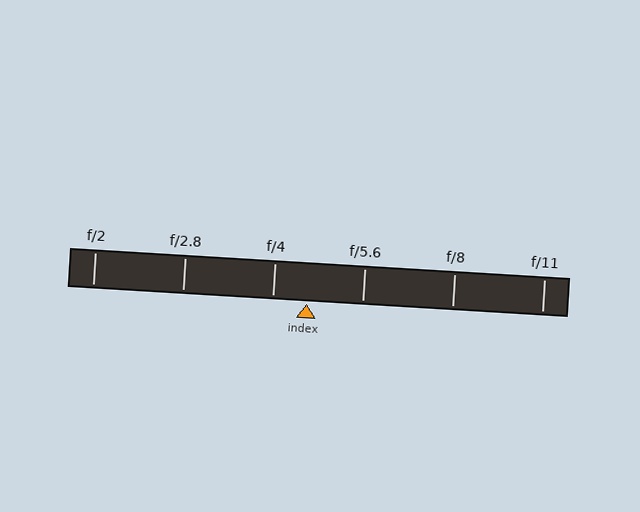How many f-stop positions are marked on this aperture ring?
There are 6 f-stop positions marked.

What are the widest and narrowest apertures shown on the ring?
The widest aperture shown is f/2 and the narrowest is f/11.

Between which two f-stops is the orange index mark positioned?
The index mark is between f/4 and f/5.6.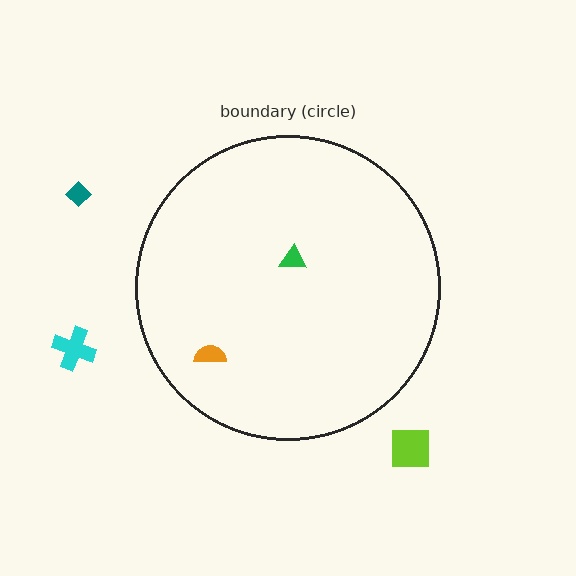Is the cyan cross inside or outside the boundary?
Outside.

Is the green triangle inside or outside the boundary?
Inside.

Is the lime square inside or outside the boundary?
Outside.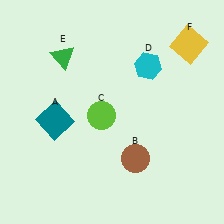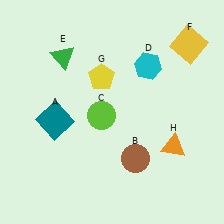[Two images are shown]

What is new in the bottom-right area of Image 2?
An orange triangle (H) was added in the bottom-right area of Image 2.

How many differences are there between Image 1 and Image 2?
There are 2 differences between the two images.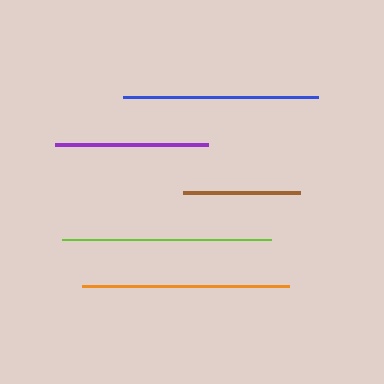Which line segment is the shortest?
The brown line is the shortest at approximately 117 pixels.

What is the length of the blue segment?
The blue segment is approximately 196 pixels long.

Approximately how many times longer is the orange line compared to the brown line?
The orange line is approximately 1.8 times the length of the brown line.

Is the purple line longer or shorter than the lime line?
The lime line is longer than the purple line.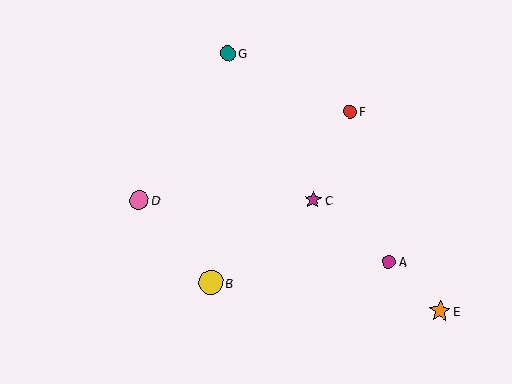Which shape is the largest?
The yellow circle (labeled B) is the largest.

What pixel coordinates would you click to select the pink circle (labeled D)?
Click at (139, 200) to select the pink circle D.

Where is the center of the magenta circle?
The center of the magenta circle is at (389, 262).